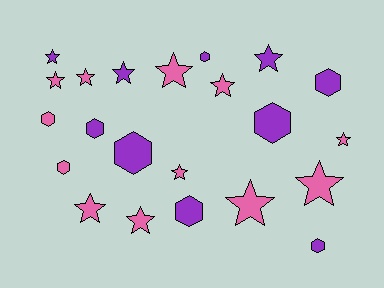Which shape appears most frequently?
Star, with 13 objects.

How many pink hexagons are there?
There are 2 pink hexagons.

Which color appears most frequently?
Pink, with 12 objects.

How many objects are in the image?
There are 22 objects.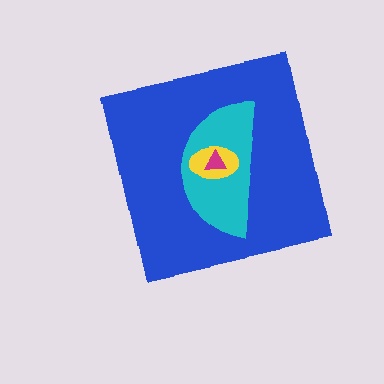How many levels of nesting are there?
4.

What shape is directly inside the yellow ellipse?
The magenta triangle.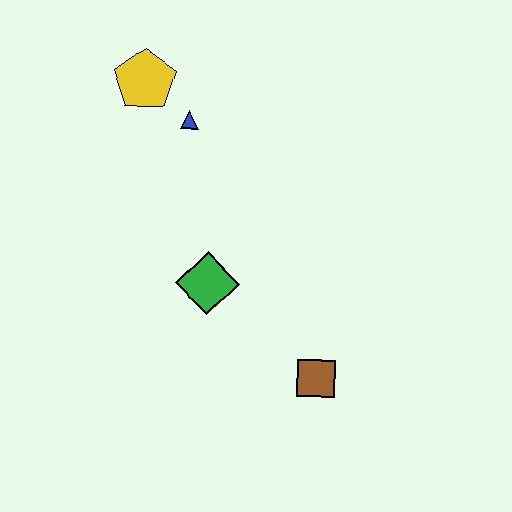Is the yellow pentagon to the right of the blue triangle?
No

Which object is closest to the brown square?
The green diamond is closest to the brown square.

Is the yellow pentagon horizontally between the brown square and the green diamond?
No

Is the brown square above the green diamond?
No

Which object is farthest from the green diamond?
The yellow pentagon is farthest from the green diamond.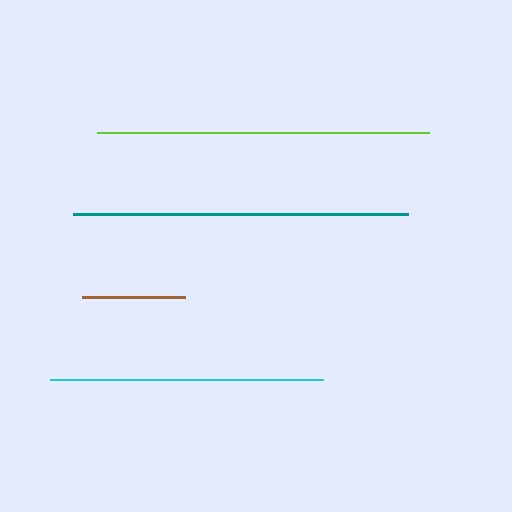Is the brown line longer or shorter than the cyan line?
The cyan line is longer than the brown line.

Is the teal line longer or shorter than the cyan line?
The teal line is longer than the cyan line.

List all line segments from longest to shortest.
From longest to shortest: teal, lime, cyan, brown.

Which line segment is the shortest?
The brown line is the shortest at approximately 103 pixels.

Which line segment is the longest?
The teal line is the longest at approximately 334 pixels.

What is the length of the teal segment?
The teal segment is approximately 334 pixels long.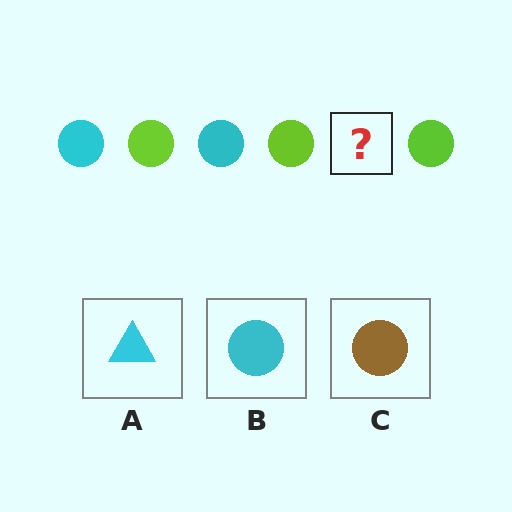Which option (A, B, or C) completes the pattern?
B.